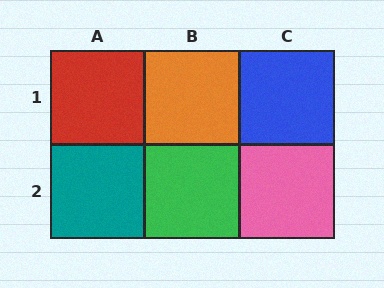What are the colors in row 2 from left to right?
Teal, green, pink.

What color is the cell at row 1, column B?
Orange.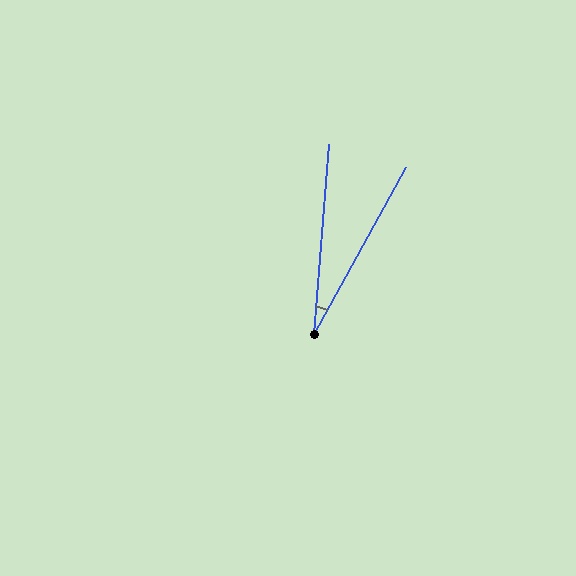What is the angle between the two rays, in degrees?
Approximately 24 degrees.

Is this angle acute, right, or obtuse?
It is acute.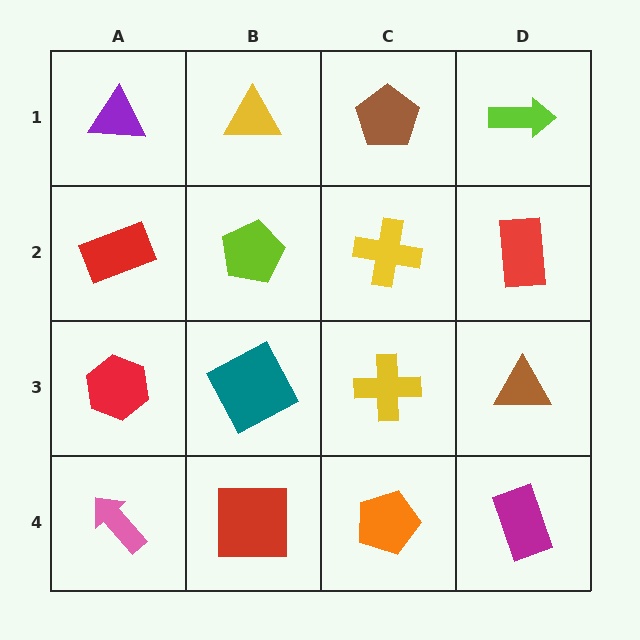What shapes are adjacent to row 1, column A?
A red rectangle (row 2, column A), a yellow triangle (row 1, column B).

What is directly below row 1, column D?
A red rectangle.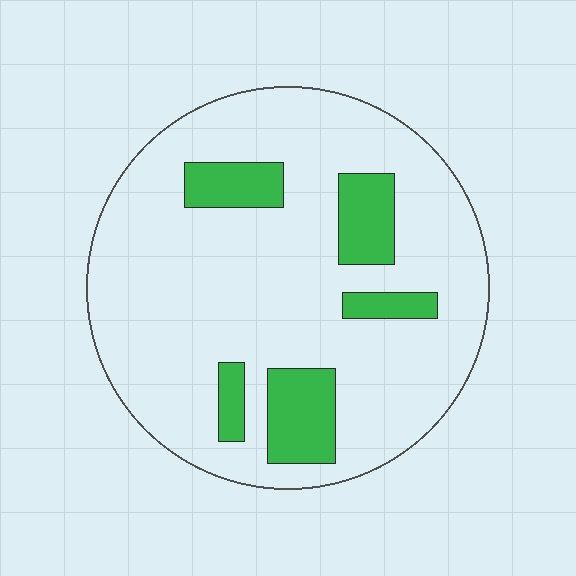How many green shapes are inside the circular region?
5.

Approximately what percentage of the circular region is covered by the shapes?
Approximately 15%.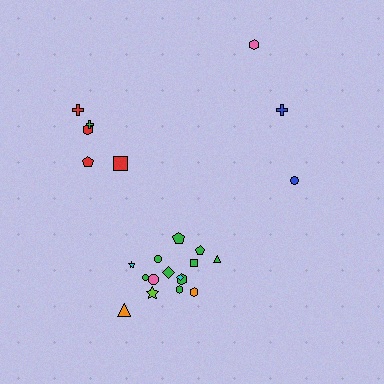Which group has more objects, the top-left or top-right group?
The top-left group.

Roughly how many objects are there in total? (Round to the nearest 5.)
Roughly 25 objects in total.